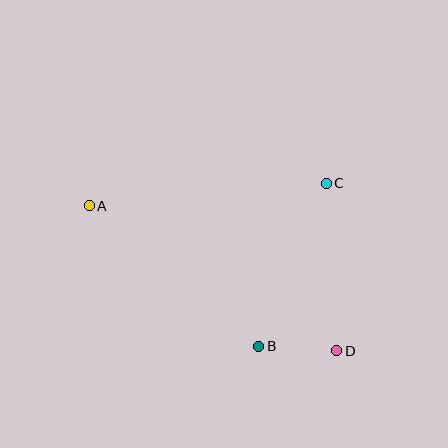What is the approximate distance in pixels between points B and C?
The distance between B and C is approximately 177 pixels.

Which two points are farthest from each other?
Points A and D are farthest from each other.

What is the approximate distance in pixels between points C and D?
The distance between C and D is approximately 168 pixels.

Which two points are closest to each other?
Points B and D are closest to each other.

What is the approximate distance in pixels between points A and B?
The distance between A and B is approximately 220 pixels.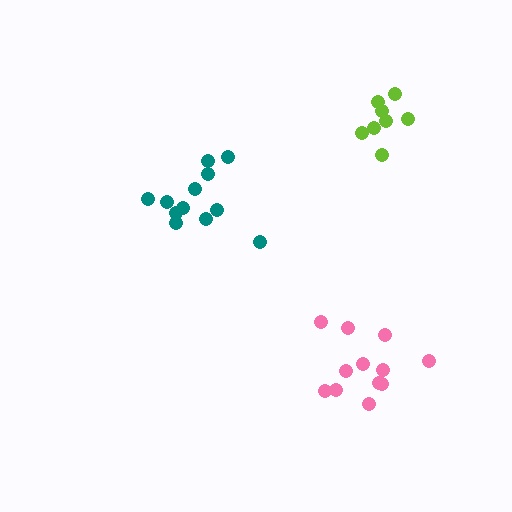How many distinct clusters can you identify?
There are 3 distinct clusters.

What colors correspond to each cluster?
The clusters are colored: pink, teal, lime.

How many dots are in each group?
Group 1: 12 dots, Group 2: 12 dots, Group 3: 8 dots (32 total).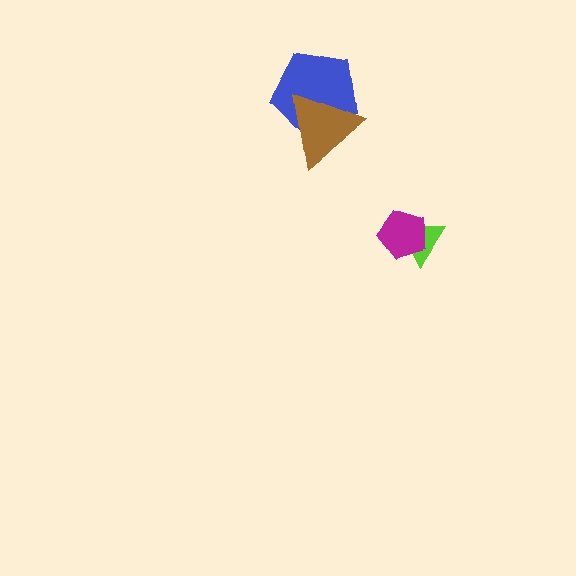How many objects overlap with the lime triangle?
1 object overlaps with the lime triangle.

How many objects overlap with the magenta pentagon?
1 object overlaps with the magenta pentagon.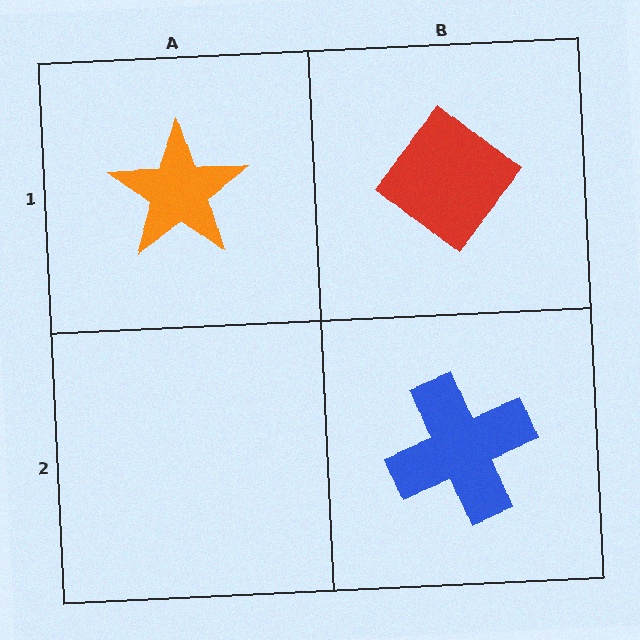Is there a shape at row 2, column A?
No, that cell is empty.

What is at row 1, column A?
An orange star.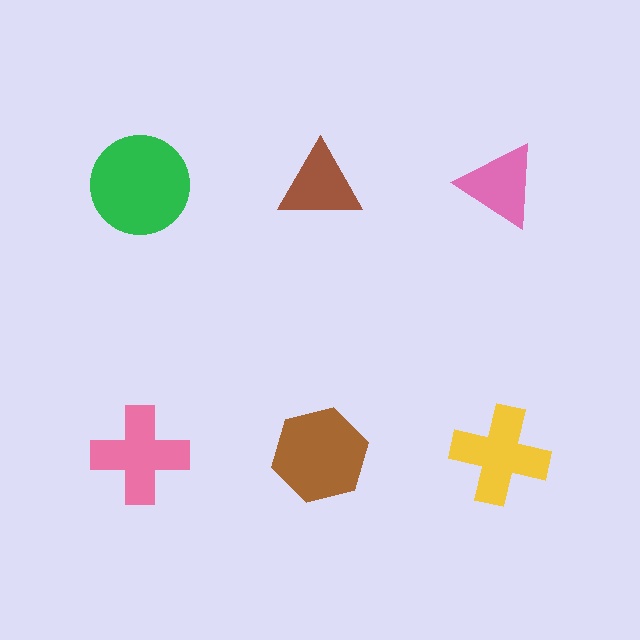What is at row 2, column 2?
A brown hexagon.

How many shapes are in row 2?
3 shapes.